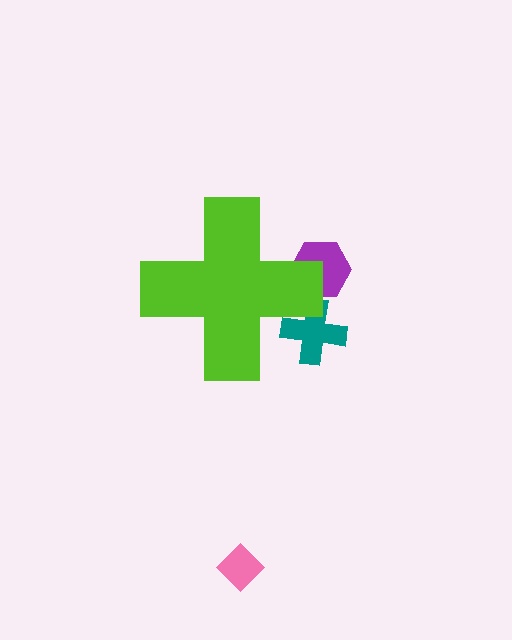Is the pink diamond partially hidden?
No, the pink diamond is fully visible.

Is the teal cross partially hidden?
Yes, the teal cross is partially hidden behind the lime cross.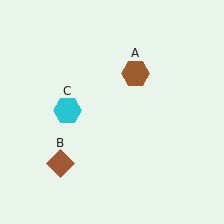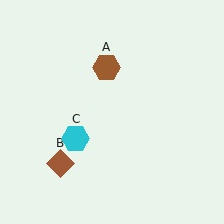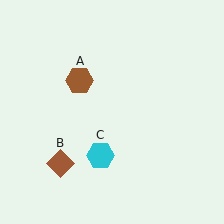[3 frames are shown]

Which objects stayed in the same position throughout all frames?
Brown diamond (object B) remained stationary.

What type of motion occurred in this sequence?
The brown hexagon (object A), cyan hexagon (object C) rotated counterclockwise around the center of the scene.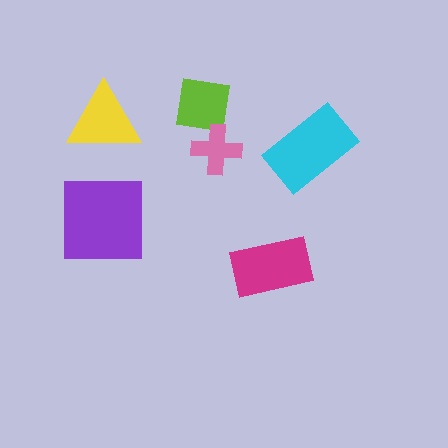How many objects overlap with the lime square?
1 object overlaps with the lime square.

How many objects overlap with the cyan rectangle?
0 objects overlap with the cyan rectangle.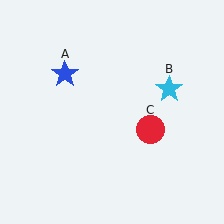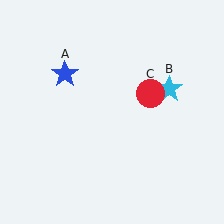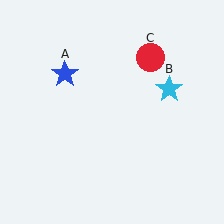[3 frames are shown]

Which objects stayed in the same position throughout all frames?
Blue star (object A) and cyan star (object B) remained stationary.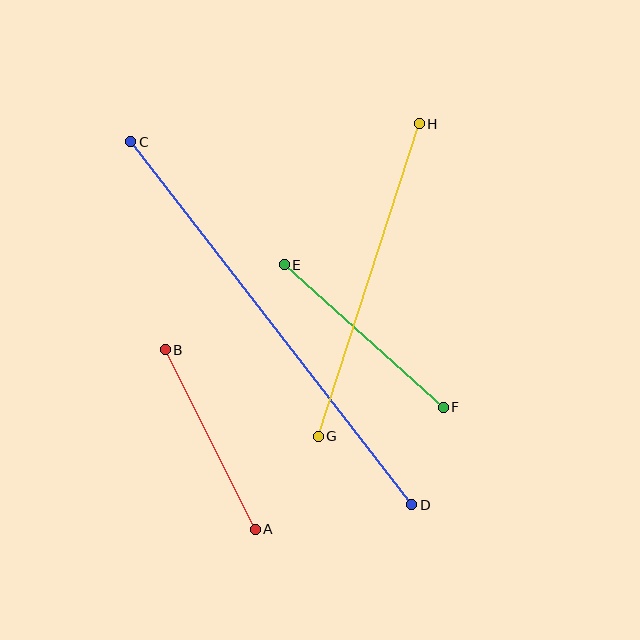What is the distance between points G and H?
The distance is approximately 329 pixels.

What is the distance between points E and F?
The distance is approximately 213 pixels.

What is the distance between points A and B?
The distance is approximately 201 pixels.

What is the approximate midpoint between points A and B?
The midpoint is at approximately (210, 440) pixels.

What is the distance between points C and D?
The distance is approximately 459 pixels.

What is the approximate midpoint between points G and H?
The midpoint is at approximately (369, 280) pixels.